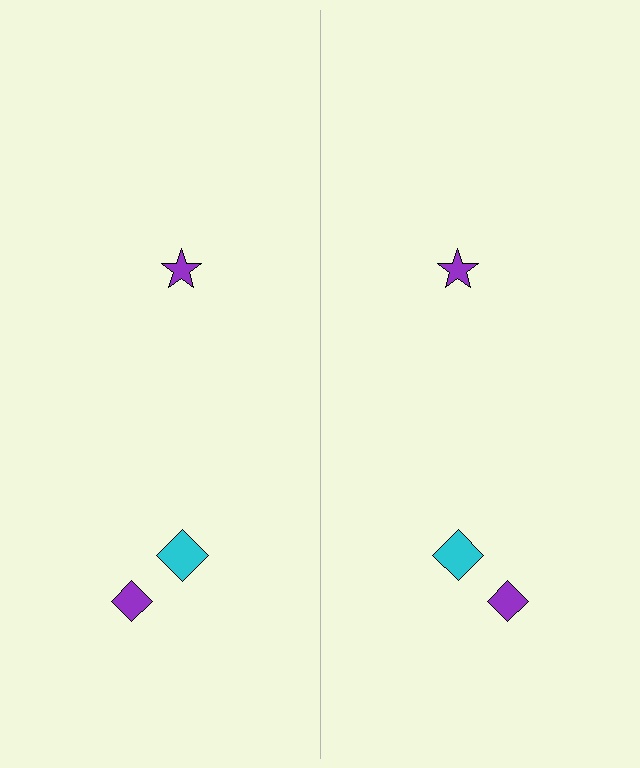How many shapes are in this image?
There are 6 shapes in this image.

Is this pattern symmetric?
Yes, this pattern has bilateral (reflection) symmetry.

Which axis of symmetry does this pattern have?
The pattern has a vertical axis of symmetry running through the center of the image.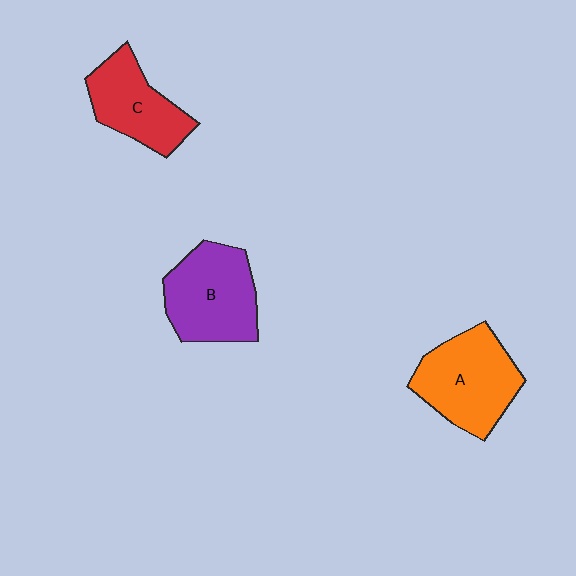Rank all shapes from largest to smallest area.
From largest to smallest: A (orange), B (purple), C (red).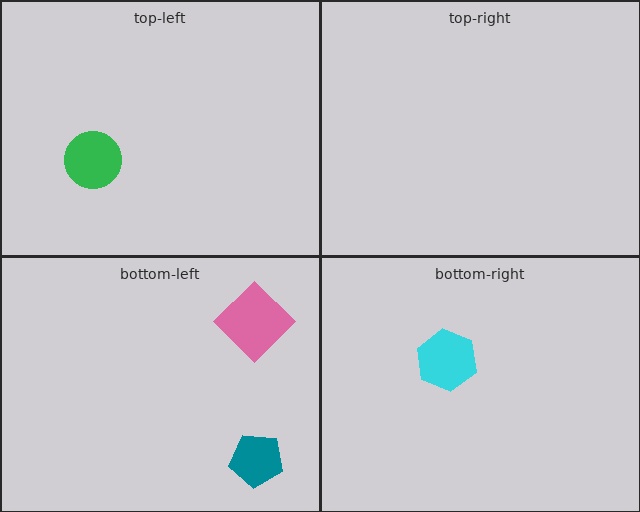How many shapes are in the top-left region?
1.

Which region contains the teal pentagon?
The bottom-left region.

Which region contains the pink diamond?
The bottom-left region.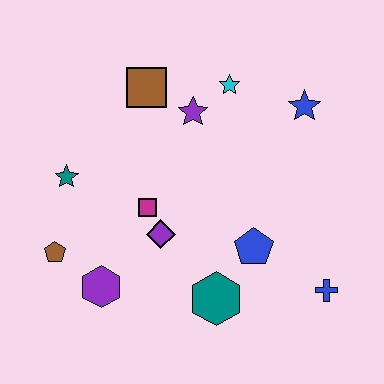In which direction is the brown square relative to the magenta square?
The brown square is above the magenta square.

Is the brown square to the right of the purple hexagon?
Yes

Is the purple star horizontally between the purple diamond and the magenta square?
No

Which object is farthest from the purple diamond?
The blue star is farthest from the purple diamond.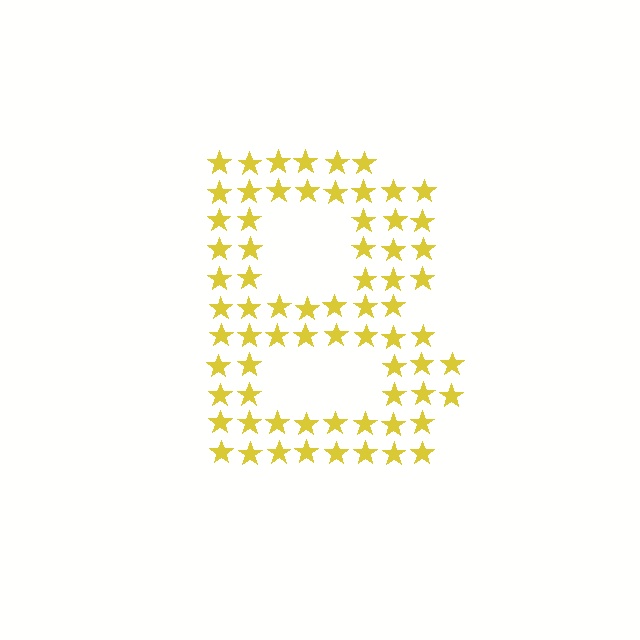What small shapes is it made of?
It is made of small stars.